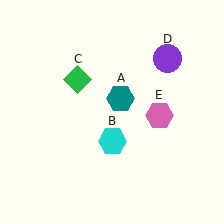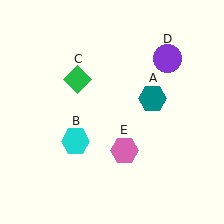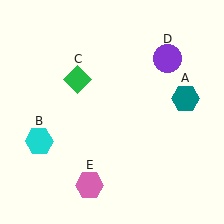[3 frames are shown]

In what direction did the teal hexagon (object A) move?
The teal hexagon (object A) moved right.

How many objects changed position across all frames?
3 objects changed position: teal hexagon (object A), cyan hexagon (object B), pink hexagon (object E).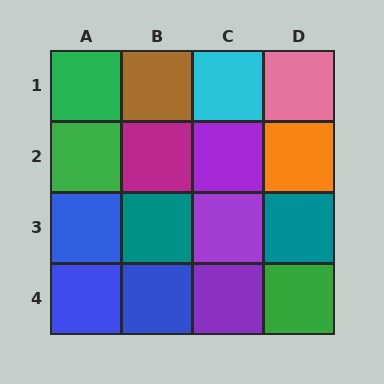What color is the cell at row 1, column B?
Brown.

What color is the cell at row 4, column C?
Purple.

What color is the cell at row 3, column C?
Purple.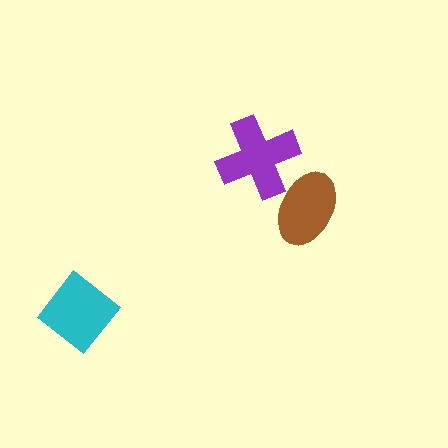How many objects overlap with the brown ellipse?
1 object overlaps with the brown ellipse.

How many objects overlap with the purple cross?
1 object overlaps with the purple cross.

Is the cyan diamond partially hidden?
No, no other shape covers it.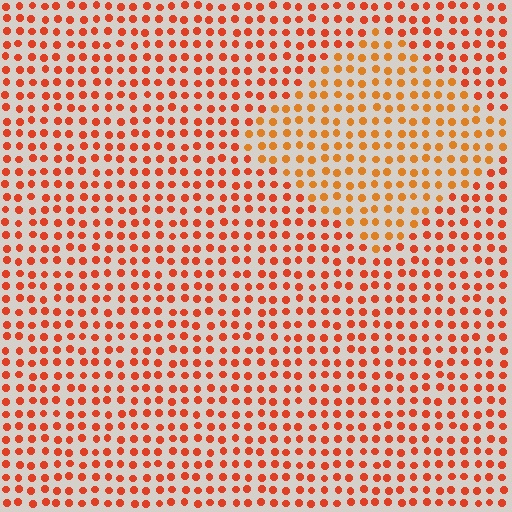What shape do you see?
I see a diamond.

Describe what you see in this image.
The image is filled with small red elements in a uniform arrangement. A diamond-shaped region is visible where the elements are tinted to a slightly different hue, forming a subtle color boundary.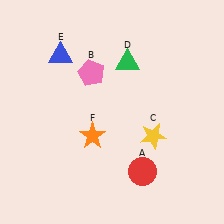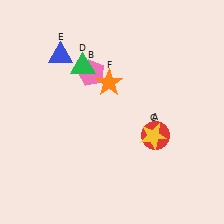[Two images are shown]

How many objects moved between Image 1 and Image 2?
3 objects moved between the two images.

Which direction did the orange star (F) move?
The orange star (F) moved up.